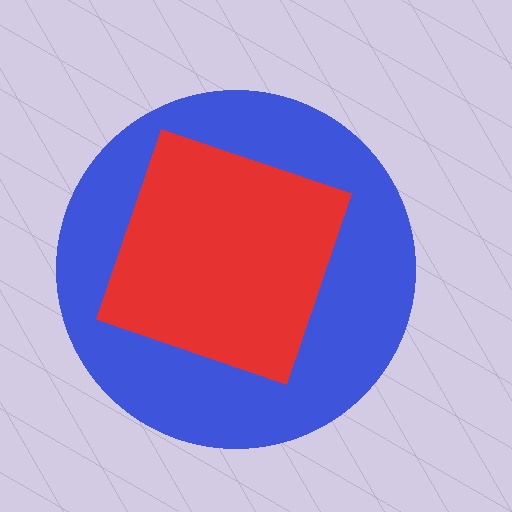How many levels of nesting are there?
2.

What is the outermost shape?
The blue circle.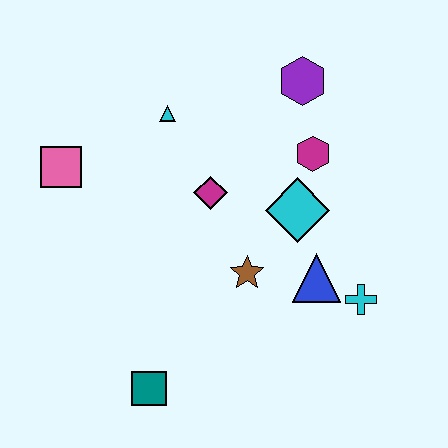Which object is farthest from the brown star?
The pink square is farthest from the brown star.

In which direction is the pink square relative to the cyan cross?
The pink square is to the left of the cyan cross.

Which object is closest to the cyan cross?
The blue triangle is closest to the cyan cross.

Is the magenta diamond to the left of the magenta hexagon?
Yes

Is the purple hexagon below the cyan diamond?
No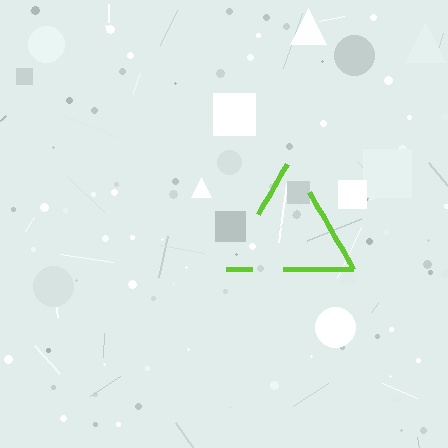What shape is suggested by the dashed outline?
The dashed outline suggests a triangle.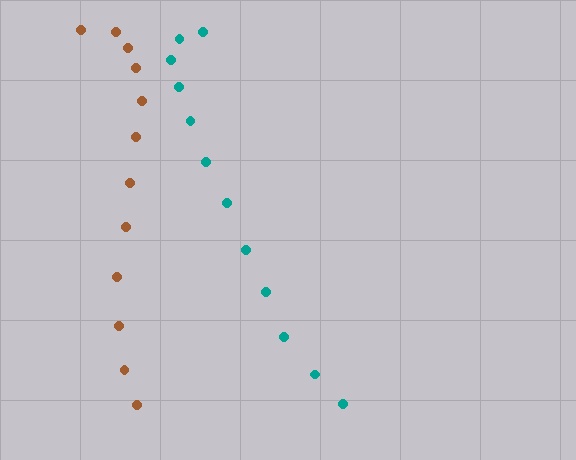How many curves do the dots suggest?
There are 2 distinct paths.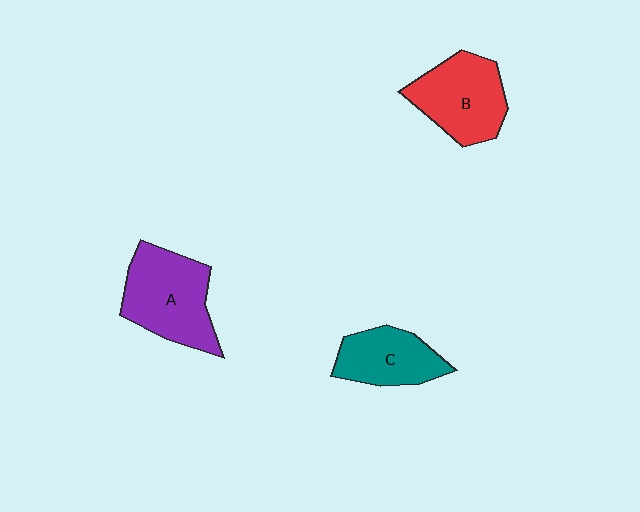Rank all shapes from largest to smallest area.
From largest to smallest: A (purple), B (red), C (teal).